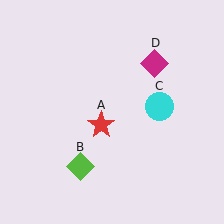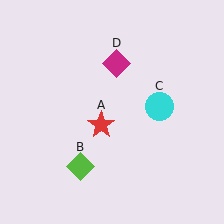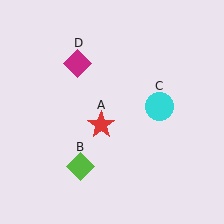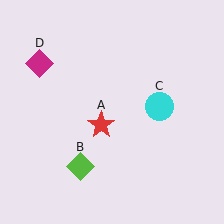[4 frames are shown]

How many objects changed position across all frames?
1 object changed position: magenta diamond (object D).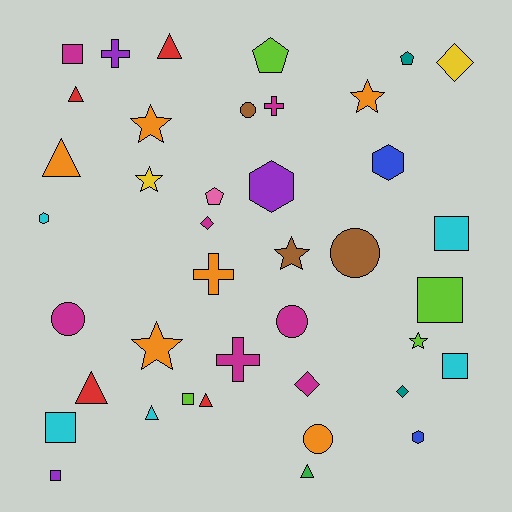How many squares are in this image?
There are 7 squares.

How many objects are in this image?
There are 40 objects.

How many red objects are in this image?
There are 4 red objects.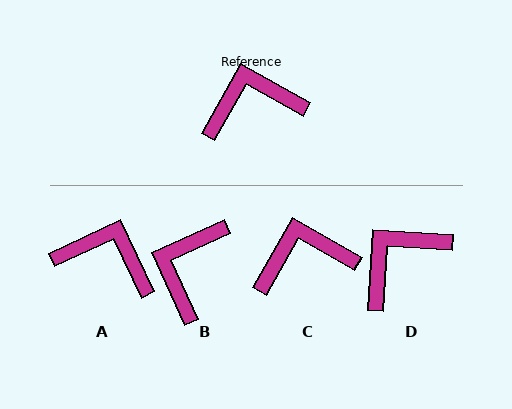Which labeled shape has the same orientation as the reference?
C.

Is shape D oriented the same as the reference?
No, it is off by about 26 degrees.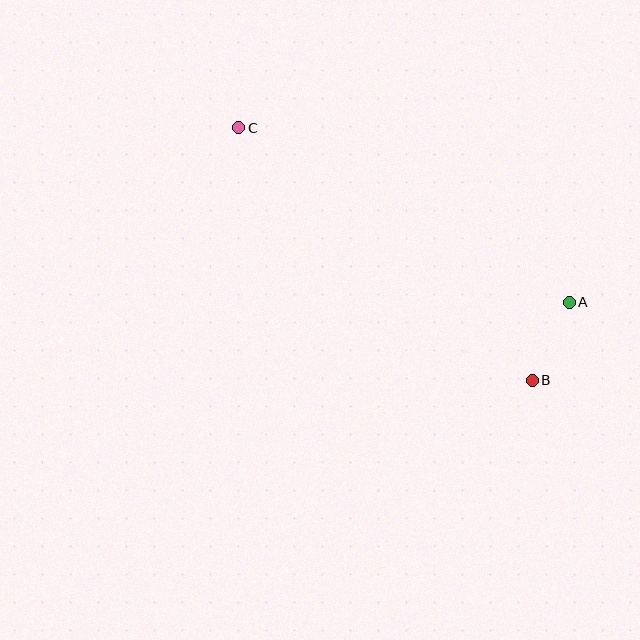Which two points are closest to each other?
Points A and B are closest to each other.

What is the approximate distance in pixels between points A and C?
The distance between A and C is approximately 374 pixels.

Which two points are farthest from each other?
Points B and C are farthest from each other.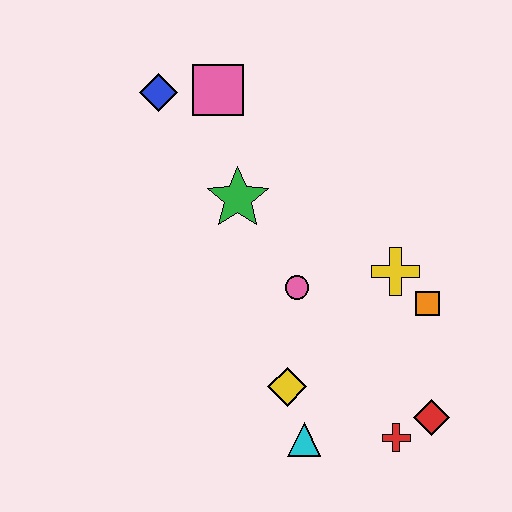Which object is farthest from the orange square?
The blue diamond is farthest from the orange square.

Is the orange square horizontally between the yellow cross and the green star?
No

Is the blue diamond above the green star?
Yes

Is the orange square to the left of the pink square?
No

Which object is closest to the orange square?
The yellow cross is closest to the orange square.